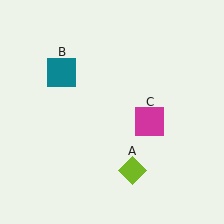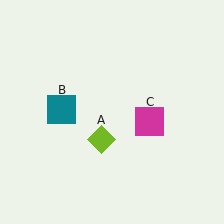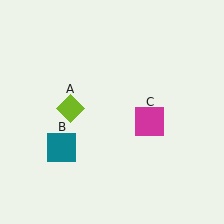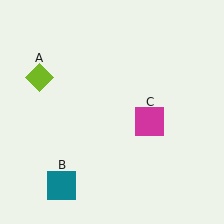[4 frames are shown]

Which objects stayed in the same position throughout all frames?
Magenta square (object C) remained stationary.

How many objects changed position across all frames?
2 objects changed position: lime diamond (object A), teal square (object B).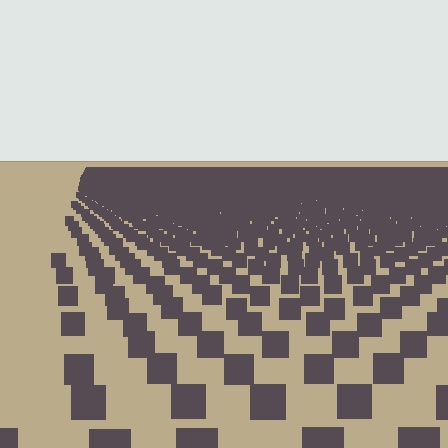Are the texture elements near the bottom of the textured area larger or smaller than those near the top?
Larger. Near the bottom, elements are closer to the viewer and appear at a bigger on-screen size.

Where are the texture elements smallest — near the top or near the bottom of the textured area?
Near the top.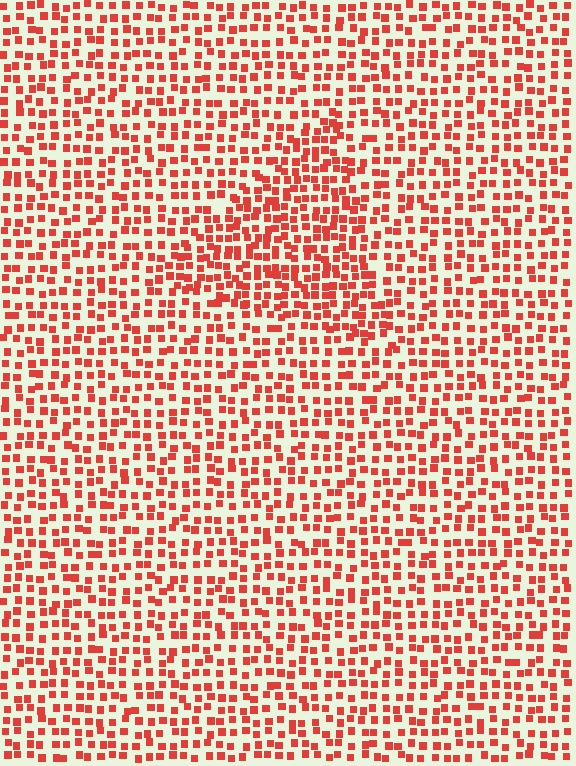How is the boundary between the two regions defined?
The boundary is defined by a change in element density (approximately 1.5x ratio). All elements are the same color, size, and shape.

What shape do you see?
I see a triangle.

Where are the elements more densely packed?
The elements are more densely packed inside the triangle boundary.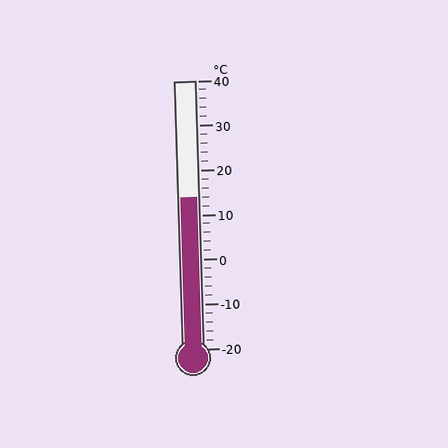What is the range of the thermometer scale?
The thermometer scale ranges from -20°C to 40°C.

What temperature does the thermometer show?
The thermometer shows approximately 14°C.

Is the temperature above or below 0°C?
The temperature is above 0°C.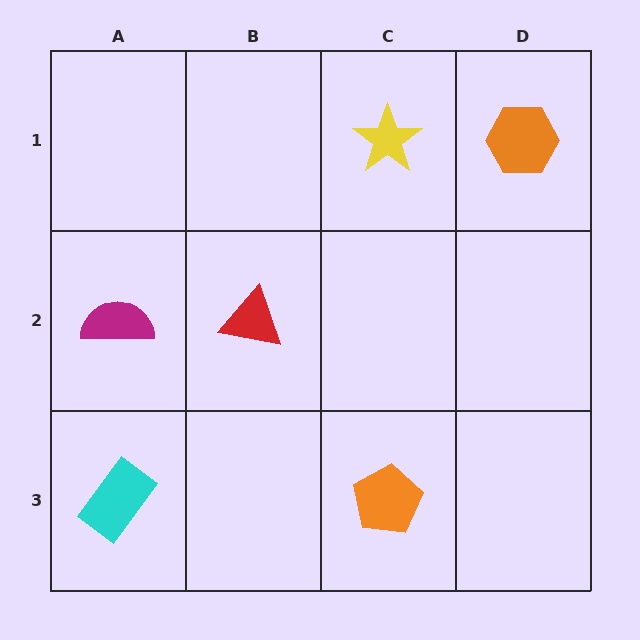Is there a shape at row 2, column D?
No, that cell is empty.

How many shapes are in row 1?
2 shapes.